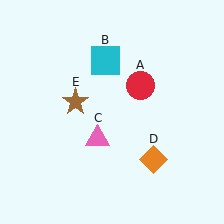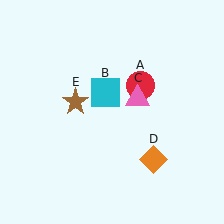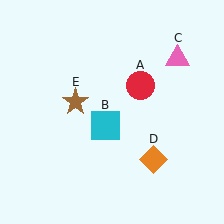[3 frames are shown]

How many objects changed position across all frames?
2 objects changed position: cyan square (object B), pink triangle (object C).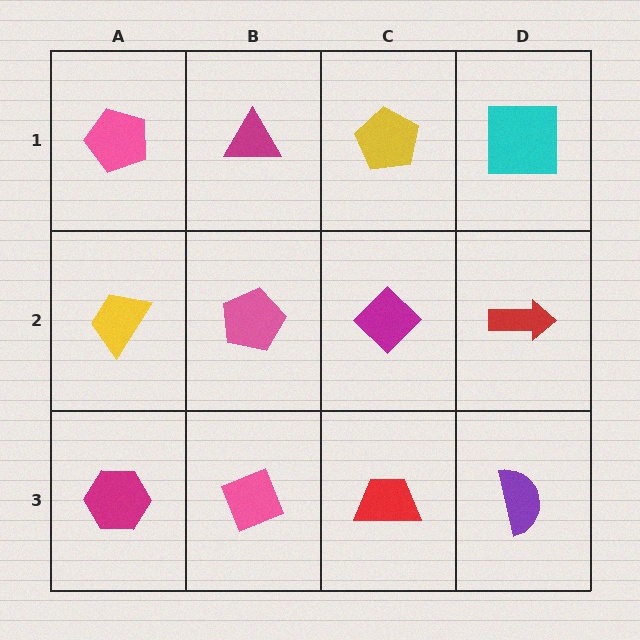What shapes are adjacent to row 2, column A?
A pink pentagon (row 1, column A), a magenta hexagon (row 3, column A), a pink pentagon (row 2, column B).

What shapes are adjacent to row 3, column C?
A magenta diamond (row 2, column C), a pink diamond (row 3, column B), a purple semicircle (row 3, column D).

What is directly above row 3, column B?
A pink pentagon.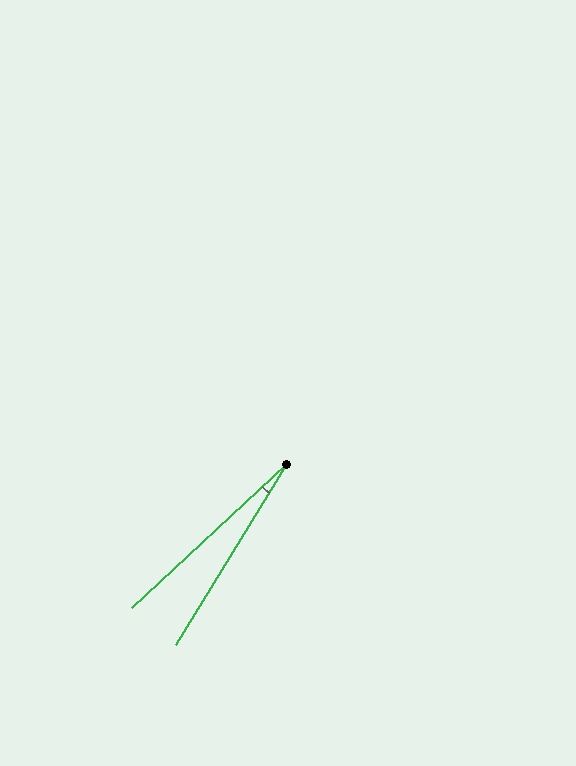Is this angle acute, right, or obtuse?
It is acute.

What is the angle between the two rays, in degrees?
Approximately 16 degrees.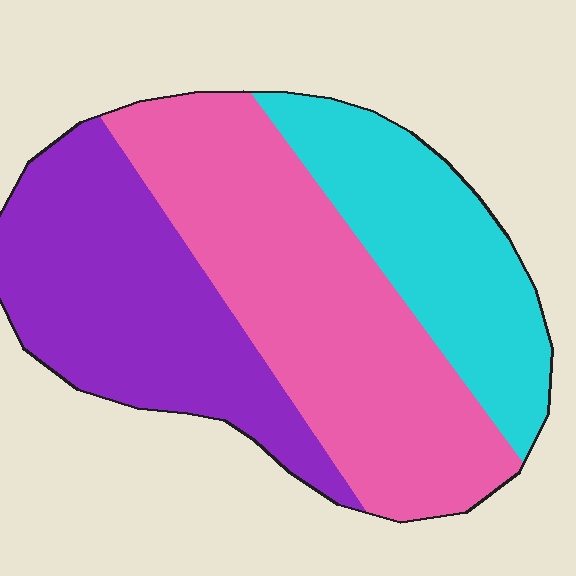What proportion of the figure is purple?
Purple covers about 35% of the figure.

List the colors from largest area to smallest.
From largest to smallest: pink, purple, cyan.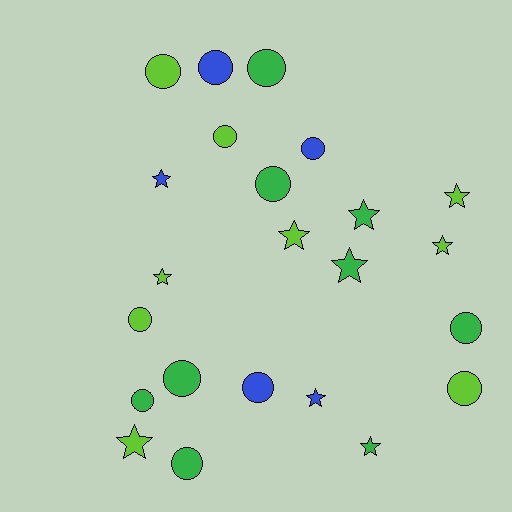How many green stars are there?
There are 3 green stars.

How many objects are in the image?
There are 23 objects.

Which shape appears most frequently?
Circle, with 13 objects.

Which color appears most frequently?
Lime, with 9 objects.